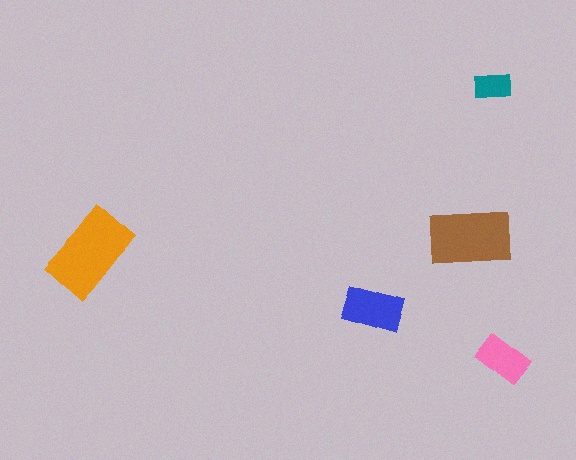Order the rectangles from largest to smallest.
the orange one, the brown one, the blue one, the pink one, the teal one.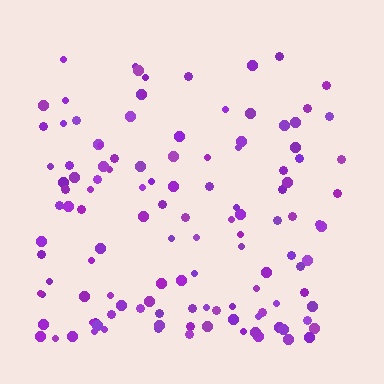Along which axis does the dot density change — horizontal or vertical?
Vertical.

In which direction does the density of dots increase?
From top to bottom, with the bottom side densest.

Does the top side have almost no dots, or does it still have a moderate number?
Still a moderate number, just noticeably fewer than the bottom.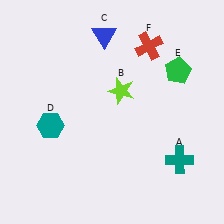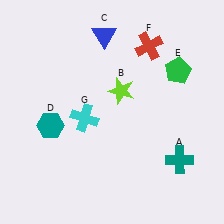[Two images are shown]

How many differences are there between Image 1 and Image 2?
There is 1 difference between the two images.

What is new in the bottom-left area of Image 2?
A cyan cross (G) was added in the bottom-left area of Image 2.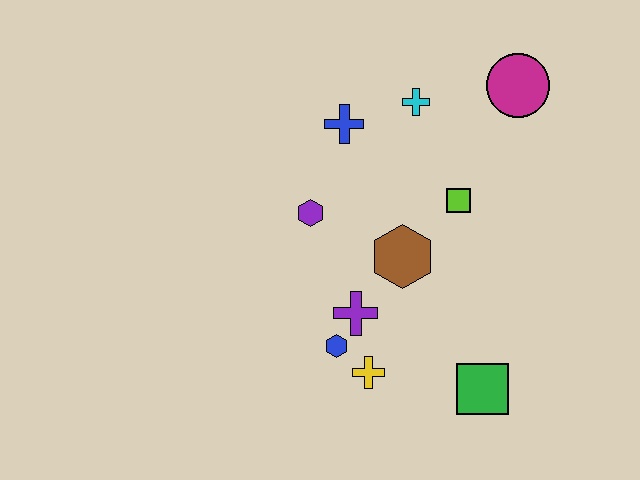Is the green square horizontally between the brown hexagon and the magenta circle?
Yes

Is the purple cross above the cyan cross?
No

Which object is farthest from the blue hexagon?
The magenta circle is farthest from the blue hexagon.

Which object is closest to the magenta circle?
The cyan cross is closest to the magenta circle.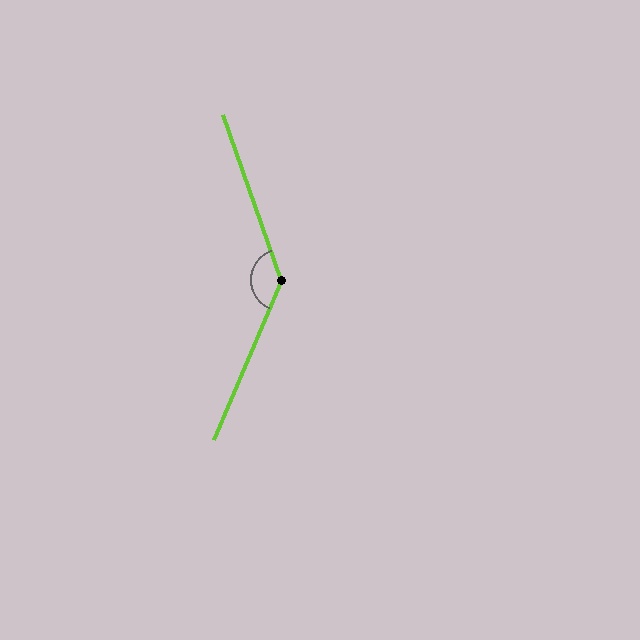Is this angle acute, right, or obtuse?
It is obtuse.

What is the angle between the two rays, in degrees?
Approximately 138 degrees.